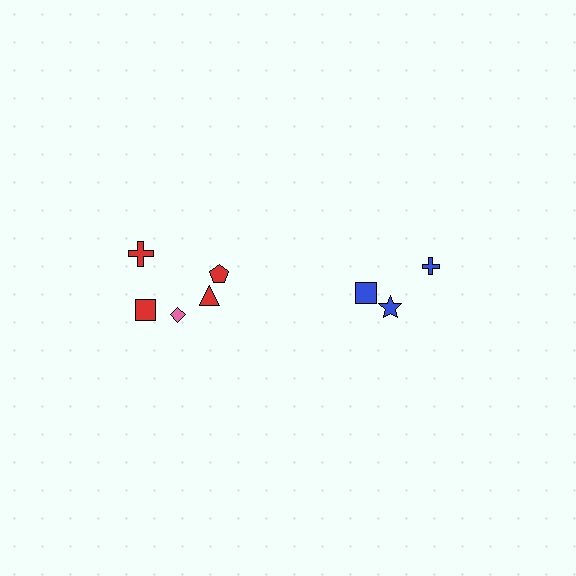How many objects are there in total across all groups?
There are 8 objects.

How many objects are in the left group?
There are 5 objects.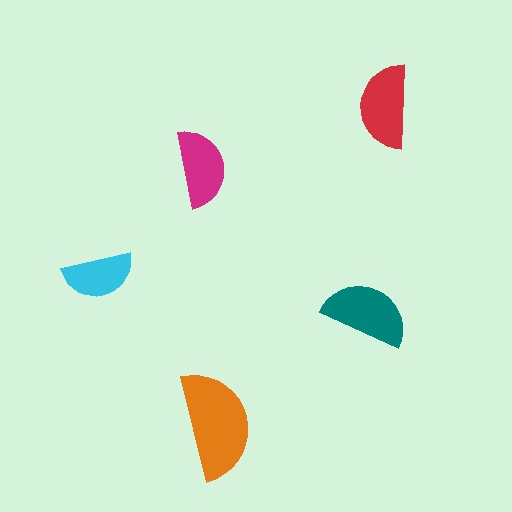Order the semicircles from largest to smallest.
the orange one, the teal one, the red one, the magenta one, the cyan one.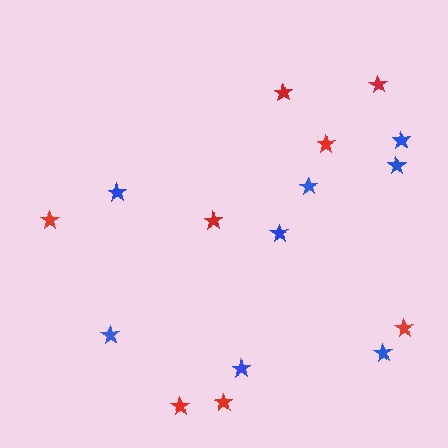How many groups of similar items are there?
There are 2 groups: one group of red stars (8) and one group of blue stars (8).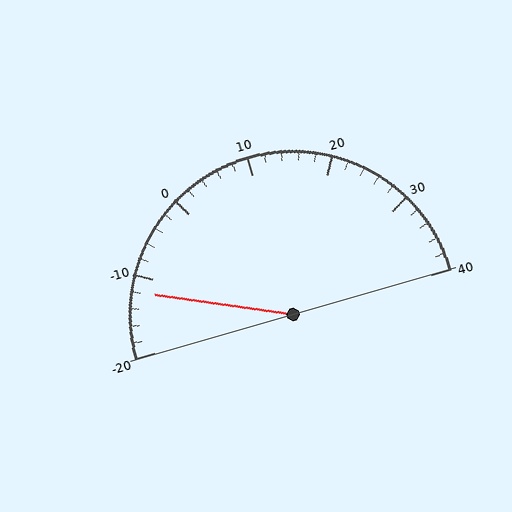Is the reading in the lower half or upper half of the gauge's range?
The reading is in the lower half of the range (-20 to 40).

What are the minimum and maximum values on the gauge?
The gauge ranges from -20 to 40.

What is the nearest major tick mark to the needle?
The nearest major tick mark is -10.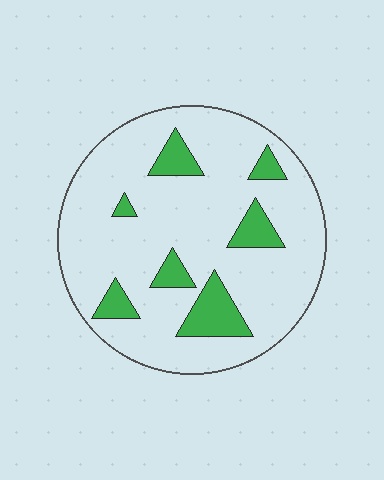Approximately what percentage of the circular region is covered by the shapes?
Approximately 15%.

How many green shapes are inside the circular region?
7.